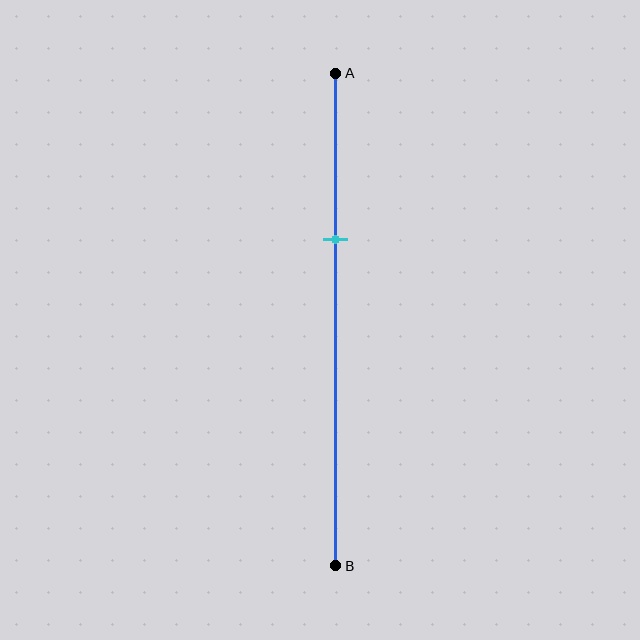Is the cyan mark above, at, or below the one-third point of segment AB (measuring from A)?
The cyan mark is approximately at the one-third point of segment AB.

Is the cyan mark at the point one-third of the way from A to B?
Yes, the mark is approximately at the one-third point.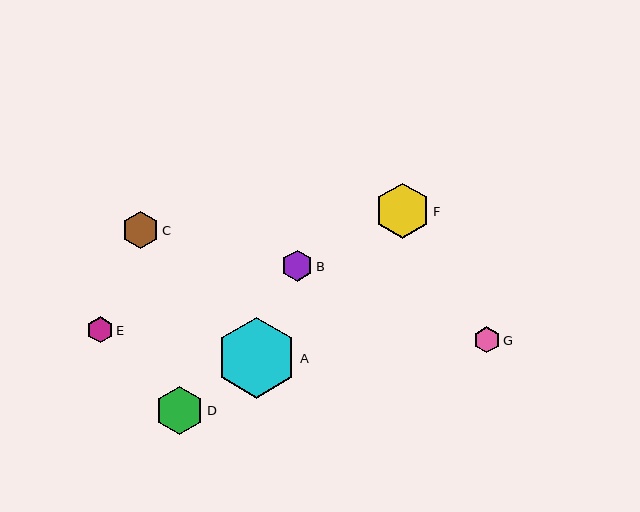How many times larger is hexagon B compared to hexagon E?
Hexagon B is approximately 1.2 times the size of hexagon E.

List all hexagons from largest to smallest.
From largest to smallest: A, F, D, C, B, G, E.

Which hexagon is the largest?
Hexagon A is the largest with a size of approximately 81 pixels.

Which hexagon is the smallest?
Hexagon E is the smallest with a size of approximately 26 pixels.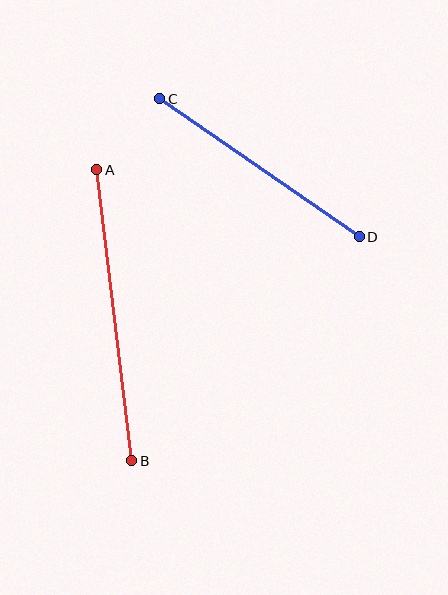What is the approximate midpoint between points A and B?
The midpoint is at approximately (114, 315) pixels.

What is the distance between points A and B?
The distance is approximately 293 pixels.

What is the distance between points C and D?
The distance is approximately 243 pixels.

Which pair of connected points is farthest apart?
Points A and B are farthest apart.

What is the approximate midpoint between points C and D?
The midpoint is at approximately (259, 168) pixels.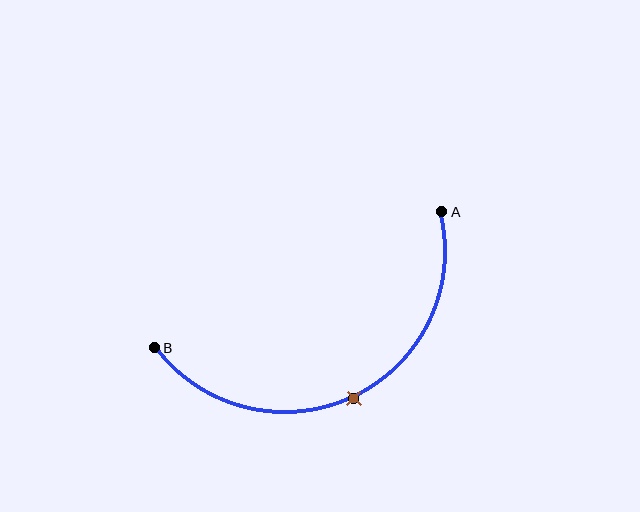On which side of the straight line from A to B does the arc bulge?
The arc bulges below the straight line connecting A and B.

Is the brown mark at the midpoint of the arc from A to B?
Yes. The brown mark lies on the arc at equal arc-length from both A and B — it is the arc midpoint.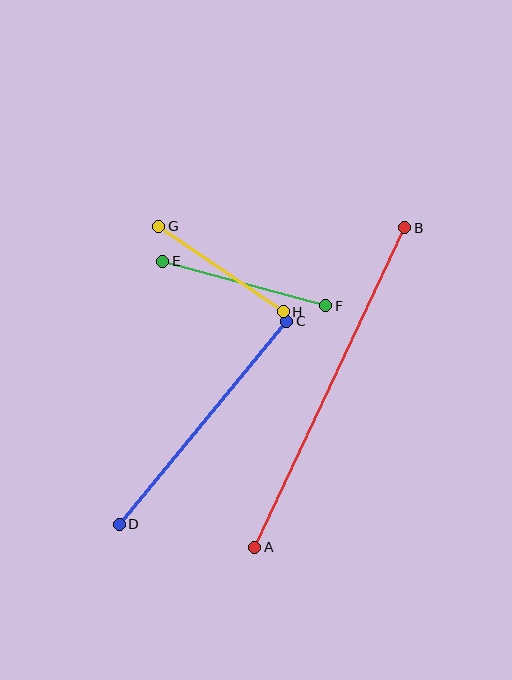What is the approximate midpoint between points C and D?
The midpoint is at approximately (203, 423) pixels.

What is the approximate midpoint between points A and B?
The midpoint is at approximately (330, 387) pixels.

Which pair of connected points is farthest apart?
Points A and B are farthest apart.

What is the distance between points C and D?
The distance is approximately 263 pixels.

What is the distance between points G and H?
The distance is approximately 151 pixels.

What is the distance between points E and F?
The distance is approximately 169 pixels.